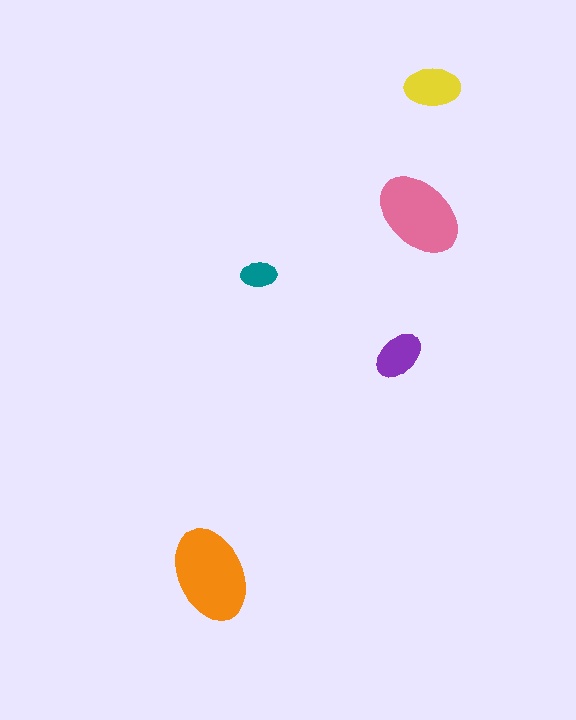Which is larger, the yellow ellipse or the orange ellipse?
The orange one.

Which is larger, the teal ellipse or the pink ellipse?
The pink one.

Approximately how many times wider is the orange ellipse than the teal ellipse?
About 2.5 times wider.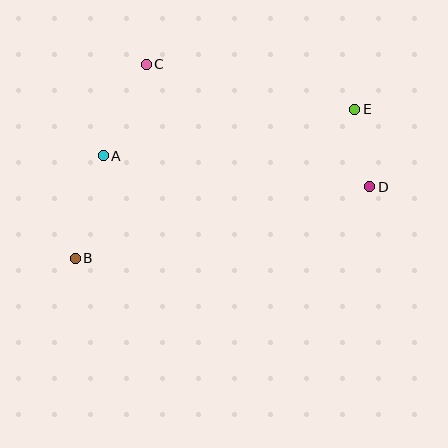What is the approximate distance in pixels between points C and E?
The distance between C and E is approximately 213 pixels.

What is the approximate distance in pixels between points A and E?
The distance between A and E is approximately 256 pixels.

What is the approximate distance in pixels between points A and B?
The distance between A and B is approximately 106 pixels.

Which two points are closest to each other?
Points D and E are closest to each other.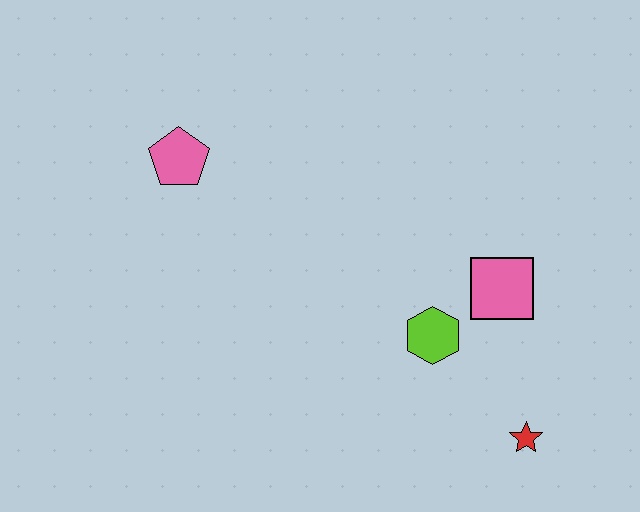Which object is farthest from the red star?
The pink pentagon is farthest from the red star.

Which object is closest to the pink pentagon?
The lime hexagon is closest to the pink pentagon.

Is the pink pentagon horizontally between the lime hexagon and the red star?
No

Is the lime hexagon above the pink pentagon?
No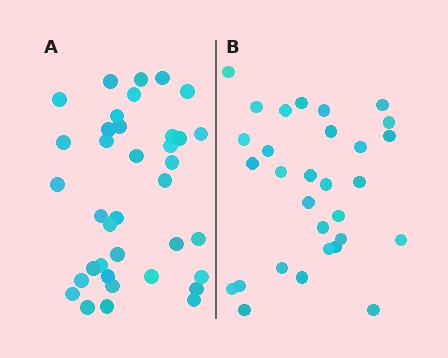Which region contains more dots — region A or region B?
Region A (the left region) has more dots.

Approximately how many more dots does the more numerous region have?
Region A has roughly 8 or so more dots than region B.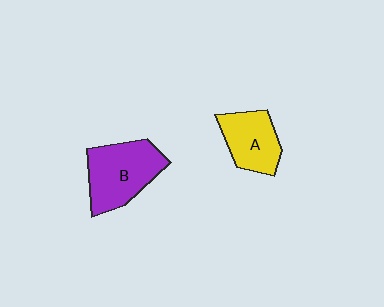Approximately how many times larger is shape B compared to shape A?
Approximately 1.4 times.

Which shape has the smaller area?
Shape A (yellow).